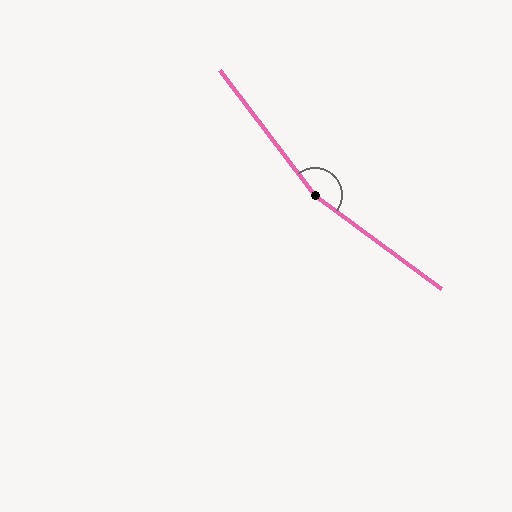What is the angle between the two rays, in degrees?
Approximately 164 degrees.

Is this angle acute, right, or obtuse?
It is obtuse.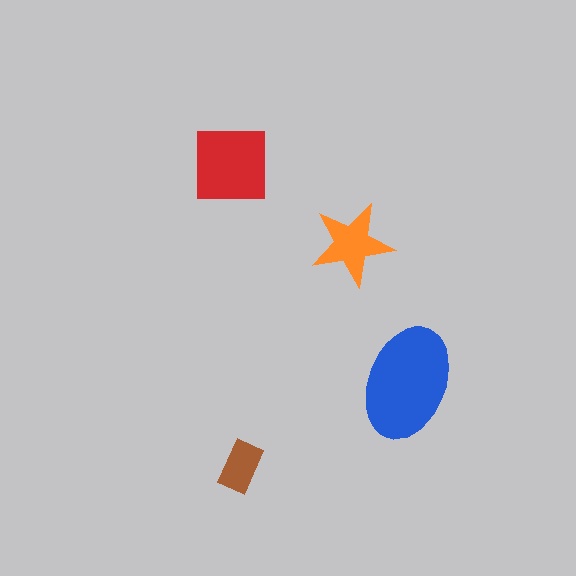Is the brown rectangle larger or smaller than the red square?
Smaller.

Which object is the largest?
The blue ellipse.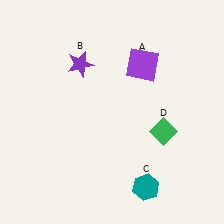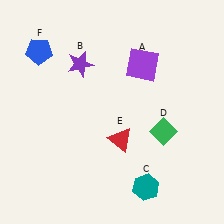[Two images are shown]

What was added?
A red triangle (E), a blue pentagon (F) were added in Image 2.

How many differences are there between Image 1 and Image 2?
There are 2 differences between the two images.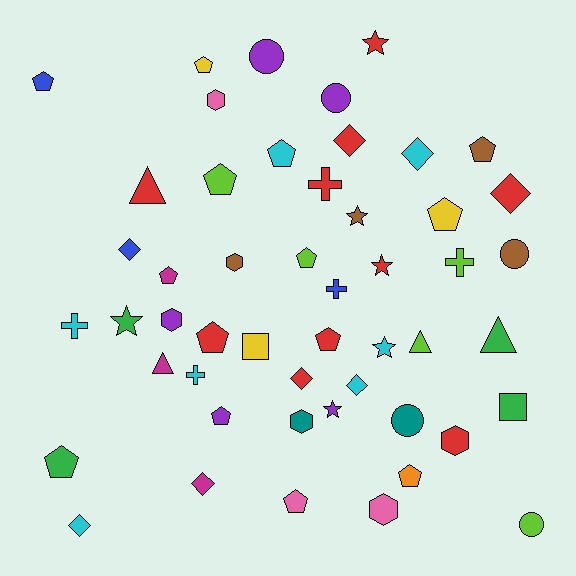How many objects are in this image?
There are 50 objects.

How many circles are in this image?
There are 5 circles.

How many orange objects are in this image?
There is 1 orange object.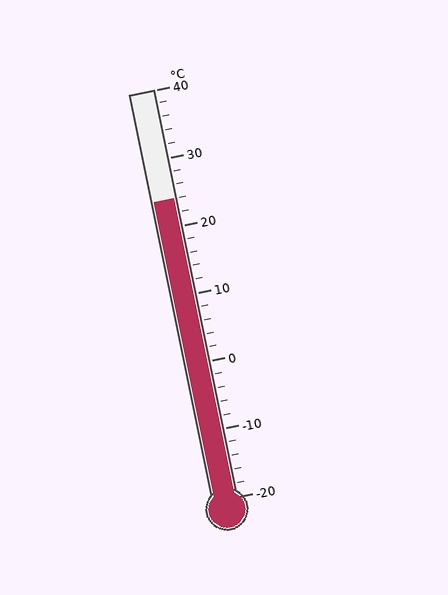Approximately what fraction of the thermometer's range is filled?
The thermometer is filled to approximately 75% of its range.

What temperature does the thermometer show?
The thermometer shows approximately 24°C.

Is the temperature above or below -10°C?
The temperature is above -10°C.